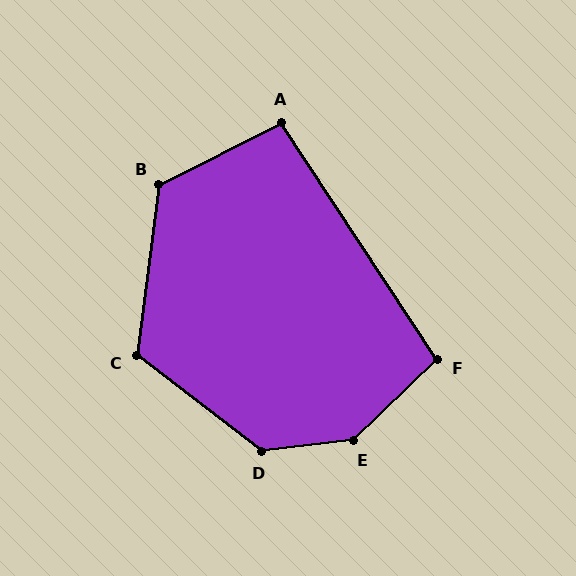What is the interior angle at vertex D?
Approximately 135 degrees (obtuse).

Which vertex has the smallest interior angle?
A, at approximately 97 degrees.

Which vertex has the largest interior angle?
E, at approximately 143 degrees.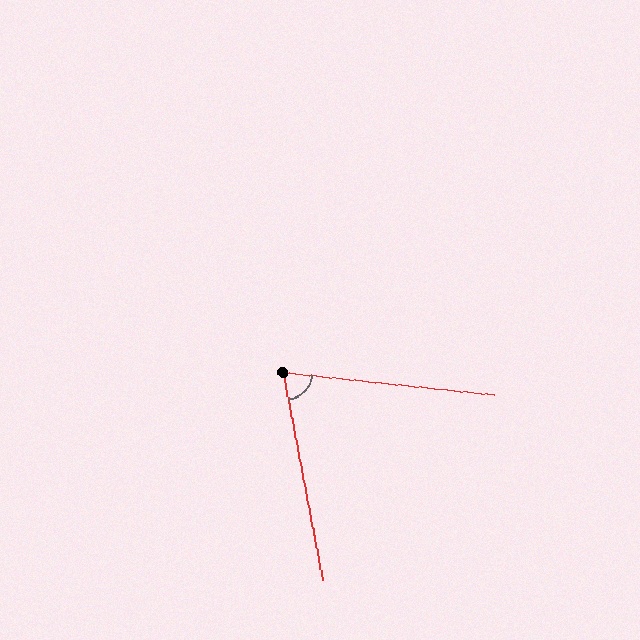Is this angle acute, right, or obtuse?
It is acute.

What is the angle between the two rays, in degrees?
Approximately 73 degrees.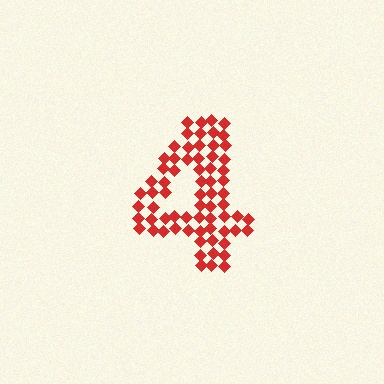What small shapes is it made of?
It is made of small diamonds.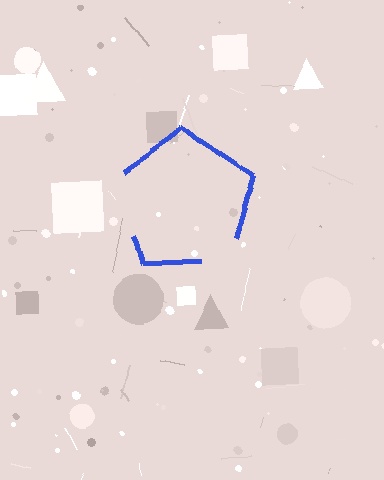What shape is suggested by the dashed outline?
The dashed outline suggests a pentagon.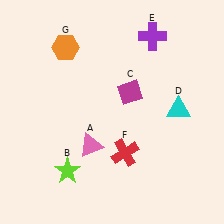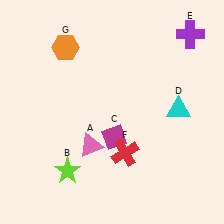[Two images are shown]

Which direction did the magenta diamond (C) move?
The magenta diamond (C) moved down.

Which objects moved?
The objects that moved are: the magenta diamond (C), the purple cross (E).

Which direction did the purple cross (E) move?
The purple cross (E) moved right.